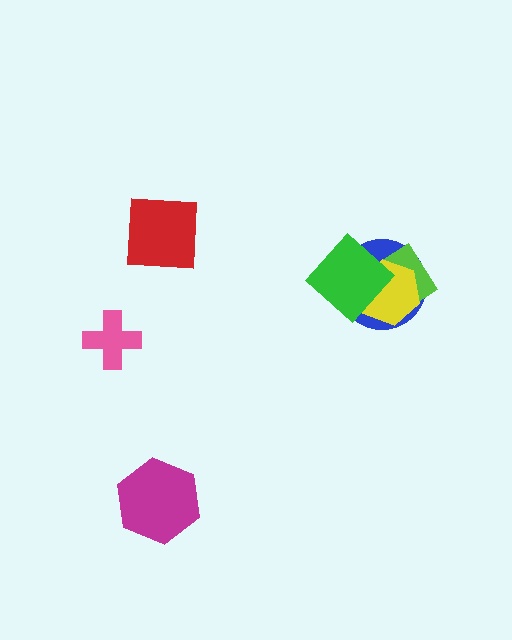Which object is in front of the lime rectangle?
The yellow hexagon is in front of the lime rectangle.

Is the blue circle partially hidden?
Yes, it is partially covered by another shape.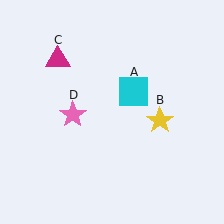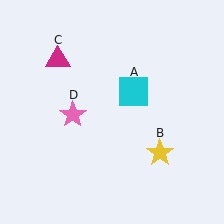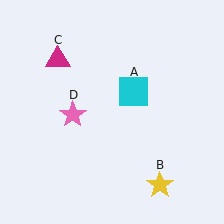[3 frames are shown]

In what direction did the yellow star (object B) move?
The yellow star (object B) moved down.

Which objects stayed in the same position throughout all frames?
Cyan square (object A) and magenta triangle (object C) and pink star (object D) remained stationary.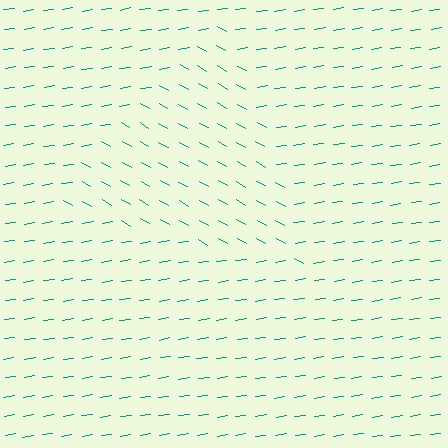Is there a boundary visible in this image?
Yes, there is a texture boundary formed by a change in line orientation.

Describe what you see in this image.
The image is filled with small teal line segments. A triangle region in the image has lines oriented differently from the surrounding lines, creating a visible texture boundary.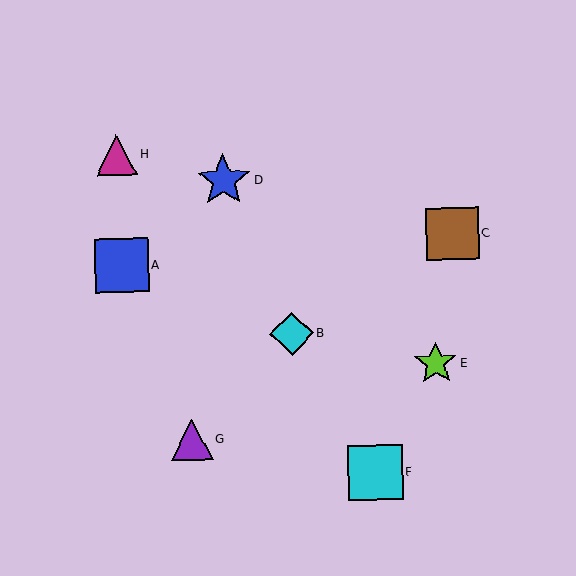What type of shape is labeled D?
Shape D is a blue star.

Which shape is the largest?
The cyan square (labeled F) is the largest.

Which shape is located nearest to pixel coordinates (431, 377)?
The lime star (labeled E) at (436, 363) is nearest to that location.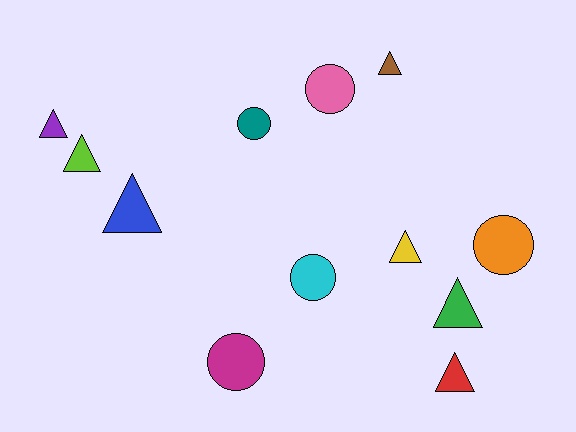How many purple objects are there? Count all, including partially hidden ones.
There is 1 purple object.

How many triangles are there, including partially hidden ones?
There are 7 triangles.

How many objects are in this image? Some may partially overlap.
There are 12 objects.